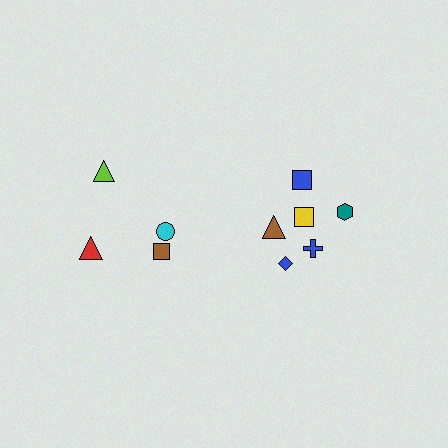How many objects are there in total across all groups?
There are 10 objects.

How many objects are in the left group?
There are 4 objects.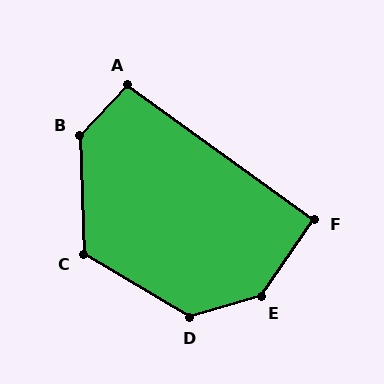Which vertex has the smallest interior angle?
F, at approximately 92 degrees.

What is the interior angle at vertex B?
Approximately 136 degrees (obtuse).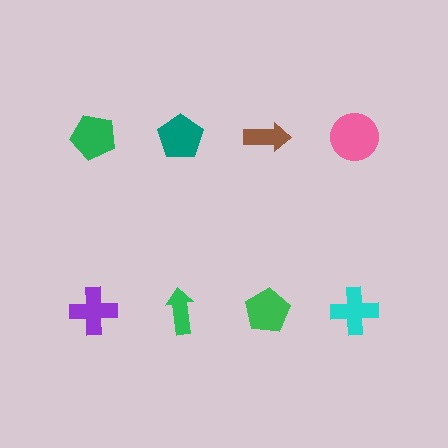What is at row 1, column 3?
A brown arrow.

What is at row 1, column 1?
A green pentagon.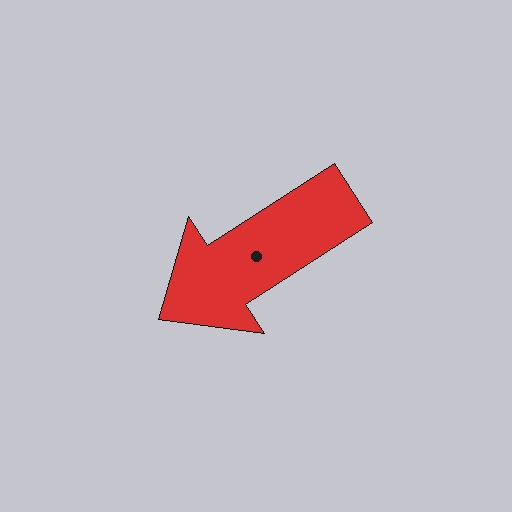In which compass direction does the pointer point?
Southwest.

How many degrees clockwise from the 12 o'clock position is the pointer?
Approximately 237 degrees.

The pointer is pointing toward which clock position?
Roughly 8 o'clock.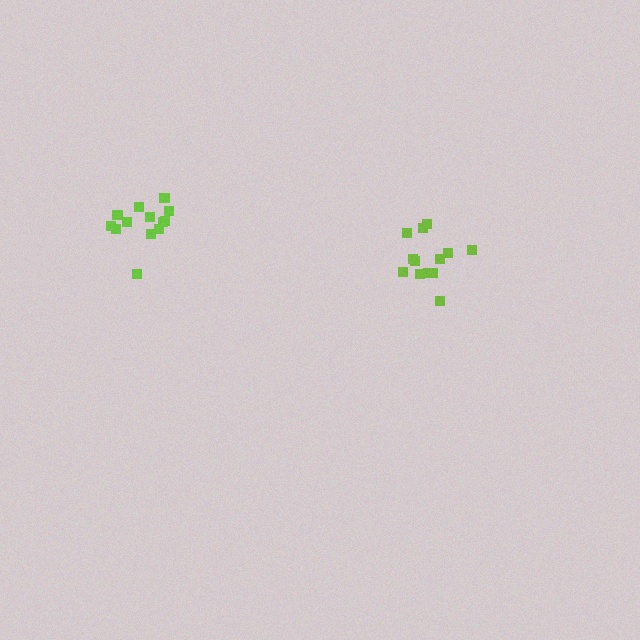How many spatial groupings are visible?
There are 2 spatial groupings.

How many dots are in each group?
Group 1: 13 dots, Group 2: 13 dots (26 total).